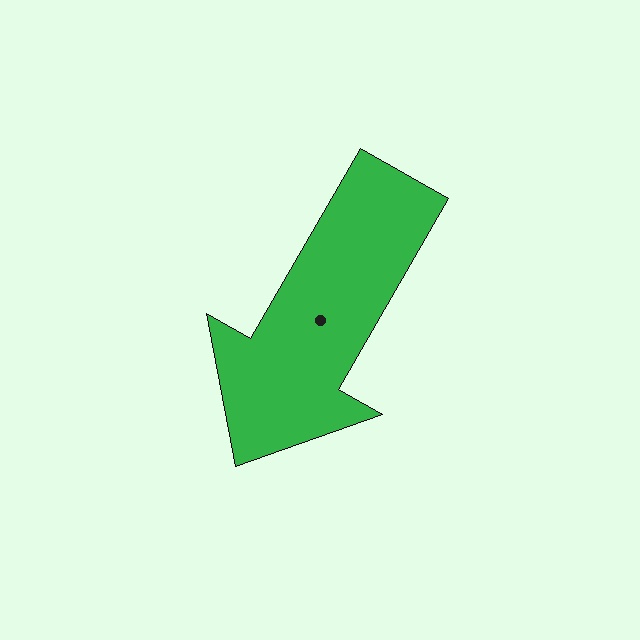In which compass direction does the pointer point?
Southwest.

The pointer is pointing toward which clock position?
Roughly 7 o'clock.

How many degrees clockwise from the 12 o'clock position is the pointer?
Approximately 210 degrees.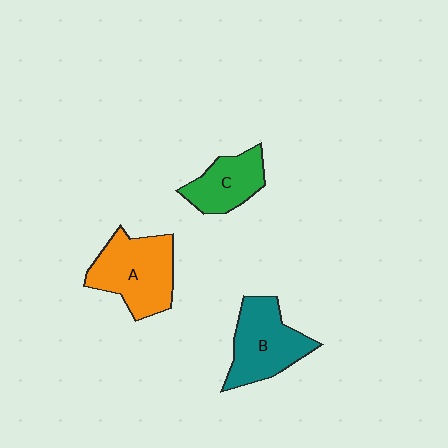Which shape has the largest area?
Shape A (orange).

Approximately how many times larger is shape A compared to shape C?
Approximately 1.5 times.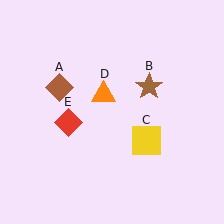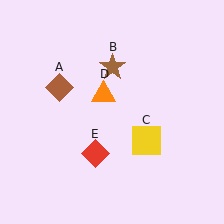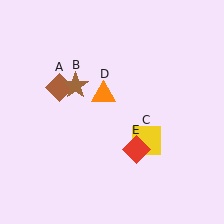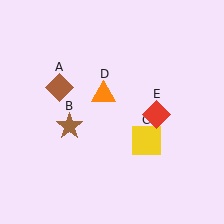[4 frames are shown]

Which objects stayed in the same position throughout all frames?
Brown diamond (object A) and yellow square (object C) and orange triangle (object D) remained stationary.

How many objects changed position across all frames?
2 objects changed position: brown star (object B), red diamond (object E).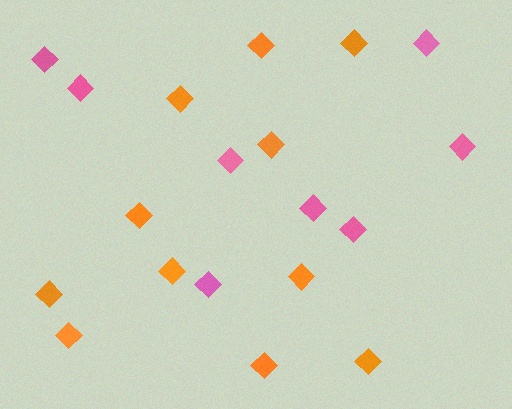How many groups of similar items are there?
There are 2 groups: one group of pink diamonds (8) and one group of orange diamonds (11).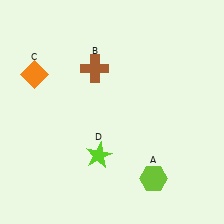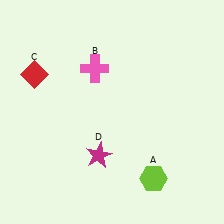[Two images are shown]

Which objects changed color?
B changed from brown to pink. C changed from orange to red. D changed from lime to magenta.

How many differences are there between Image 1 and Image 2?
There are 3 differences between the two images.